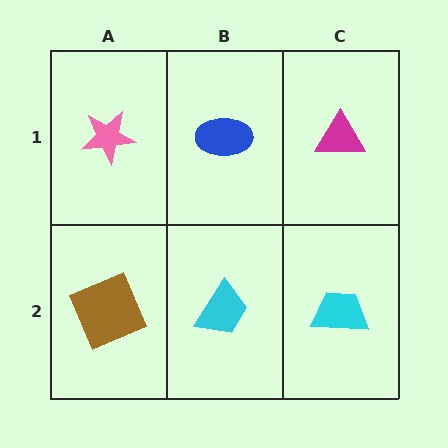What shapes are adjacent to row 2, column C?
A magenta triangle (row 1, column C), a cyan trapezoid (row 2, column B).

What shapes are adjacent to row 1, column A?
A brown square (row 2, column A), a blue ellipse (row 1, column B).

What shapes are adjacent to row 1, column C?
A cyan trapezoid (row 2, column C), a blue ellipse (row 1, column B).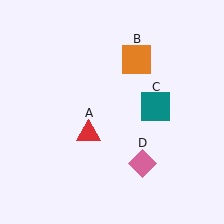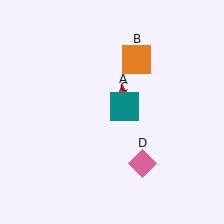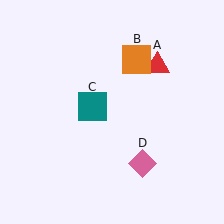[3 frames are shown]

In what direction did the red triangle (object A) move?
The red triangle (object A) moved up and to the right.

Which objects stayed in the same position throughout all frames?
Orange square (object B) and pink diamond (object D) remained stationary.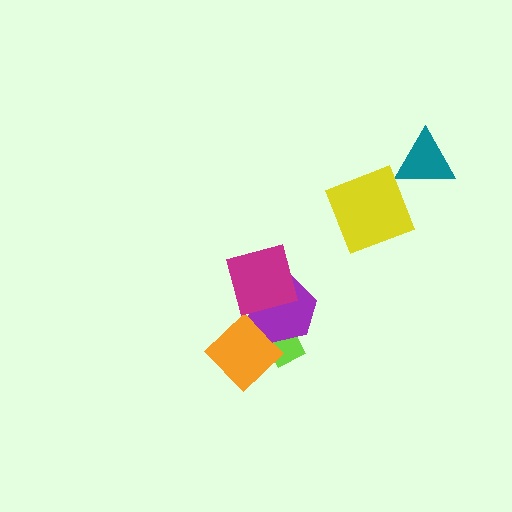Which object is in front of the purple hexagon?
The magenta square is in front of the purple hexagon.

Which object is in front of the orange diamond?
The purple hexagon is in front of the orange diamond.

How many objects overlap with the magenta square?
1 object overlaps with the magenta square.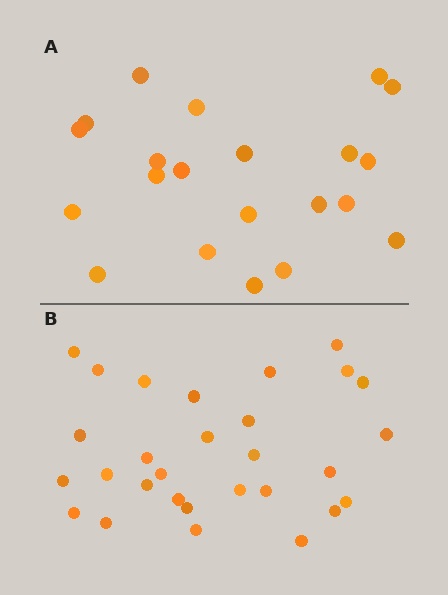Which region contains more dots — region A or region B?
Region B (the bottom region) has more dots.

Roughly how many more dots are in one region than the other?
Region B has roughly 8 or so more dots than region A.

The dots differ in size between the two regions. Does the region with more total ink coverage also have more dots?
No. Region A has more total ink coverage because its dots are larger, but region B actually contains more individual dots. Total area can be misleading — the number of items is what matters here.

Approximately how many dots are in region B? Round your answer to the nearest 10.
About 30 dots. (The exact count is 29, which rounds to 30.)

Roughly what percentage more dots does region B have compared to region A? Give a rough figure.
About 40% more.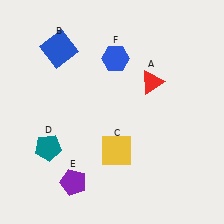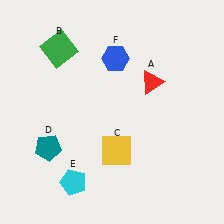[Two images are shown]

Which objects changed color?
B changed from blue to green. E changed from purple to cyan.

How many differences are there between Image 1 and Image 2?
There are 2 differences between the two images.